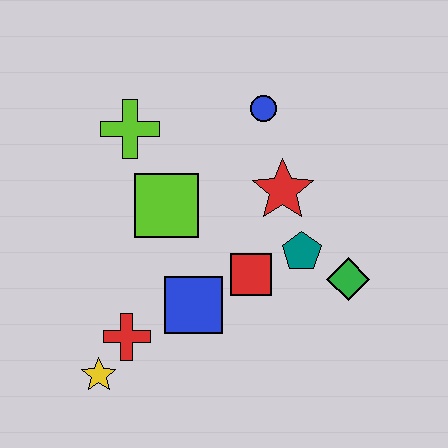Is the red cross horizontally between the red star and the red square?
No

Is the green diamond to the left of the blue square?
No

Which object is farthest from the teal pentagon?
The yellow star is farthest from the teal pentagon.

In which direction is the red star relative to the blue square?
The red star is above the blue square.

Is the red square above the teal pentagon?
No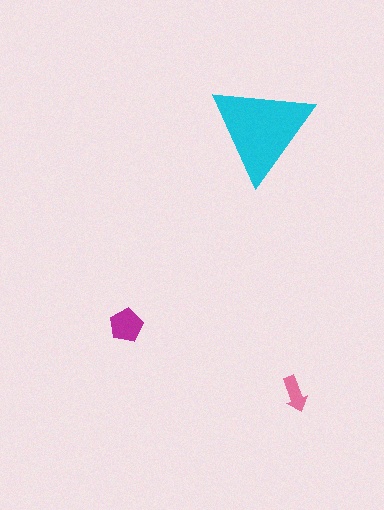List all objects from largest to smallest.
The cyan triangle, the magenta pentagon, the pink arrow.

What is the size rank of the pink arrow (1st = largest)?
3rd.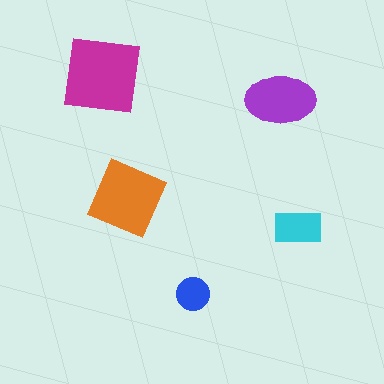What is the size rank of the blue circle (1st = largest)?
5th.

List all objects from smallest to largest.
The blue circle, the cyan rectangle, the purple ellipse, the orange square, the magenta square.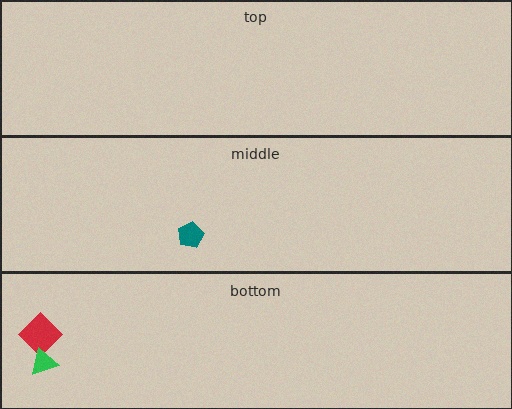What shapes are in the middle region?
The teal pentagon.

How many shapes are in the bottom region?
2.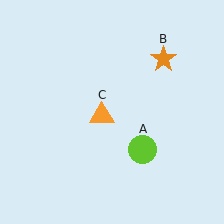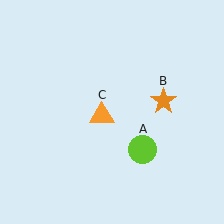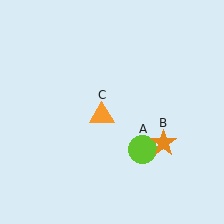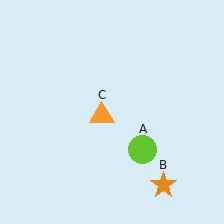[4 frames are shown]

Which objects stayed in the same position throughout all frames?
Lime circle (object A) and orange triangle (object C) remained stationary.